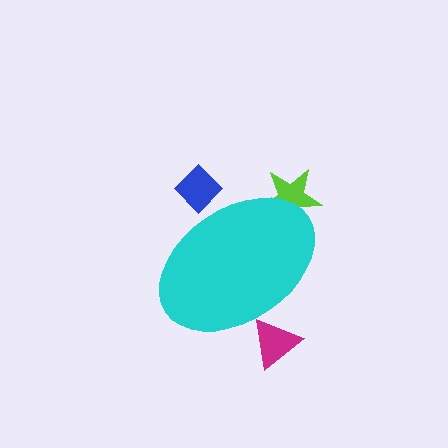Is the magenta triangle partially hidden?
Yes, the magenta triangle is partially hidden behind the cyan ellipse.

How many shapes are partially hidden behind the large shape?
3 shapes are partially hidden.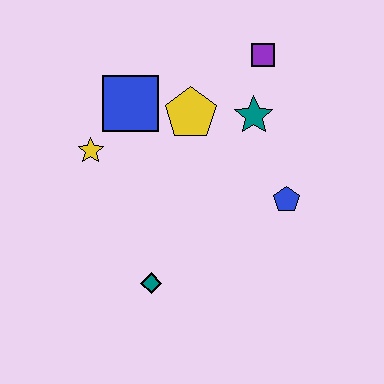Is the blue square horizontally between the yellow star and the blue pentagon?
Yes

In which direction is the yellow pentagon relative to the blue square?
The yellow pentagon is to the right of the blue square.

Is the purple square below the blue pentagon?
No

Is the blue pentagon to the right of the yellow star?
Yes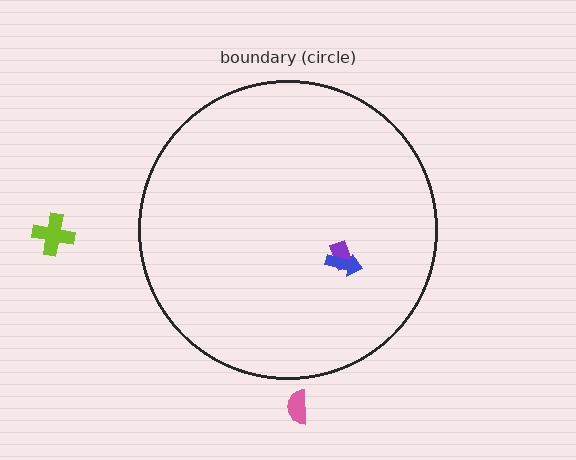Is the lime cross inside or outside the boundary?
Outside.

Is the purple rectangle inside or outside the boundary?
Inside.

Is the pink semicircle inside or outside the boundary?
Outside.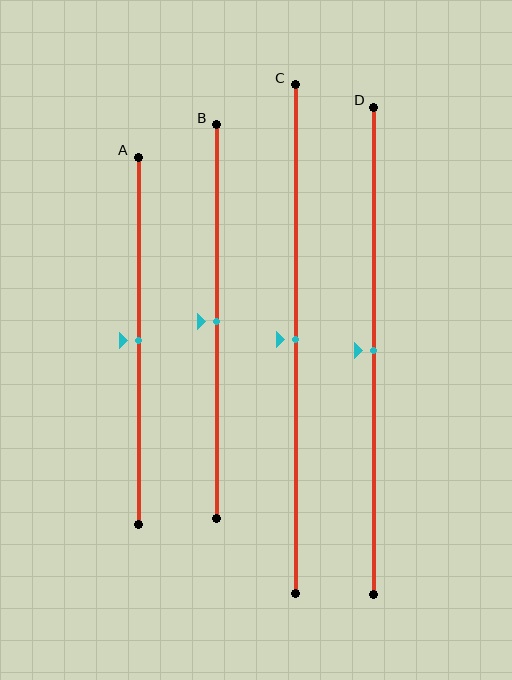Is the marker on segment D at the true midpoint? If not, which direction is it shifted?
Yes, the marker on segment D is at the true midpoint.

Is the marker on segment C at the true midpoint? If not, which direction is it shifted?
Yes, the marker on segment C is at the true midpoint.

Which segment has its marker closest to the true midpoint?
Segment A has its marker closest to the true midpoint.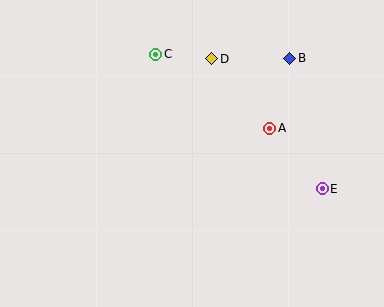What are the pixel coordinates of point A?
Point A is at (270, 128).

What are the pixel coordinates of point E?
Point E is at (322, 189).